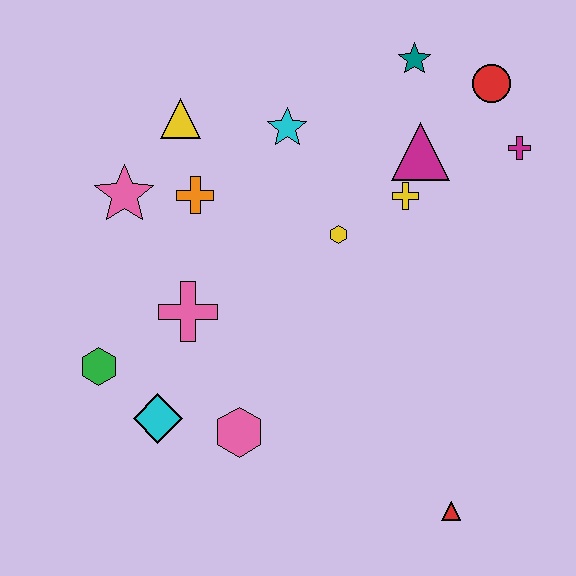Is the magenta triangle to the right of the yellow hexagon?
Yes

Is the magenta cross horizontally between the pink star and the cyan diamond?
No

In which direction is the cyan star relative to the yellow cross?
The cyan star is to the left of the yellow cross.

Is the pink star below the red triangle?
No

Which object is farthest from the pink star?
The red triangle is farthest from the pink star.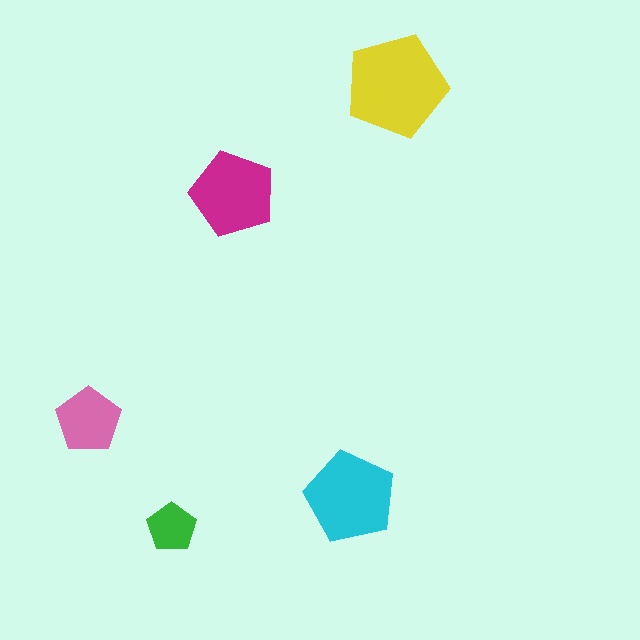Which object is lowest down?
The green pentagon is bottommost.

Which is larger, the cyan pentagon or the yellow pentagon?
The yellow one.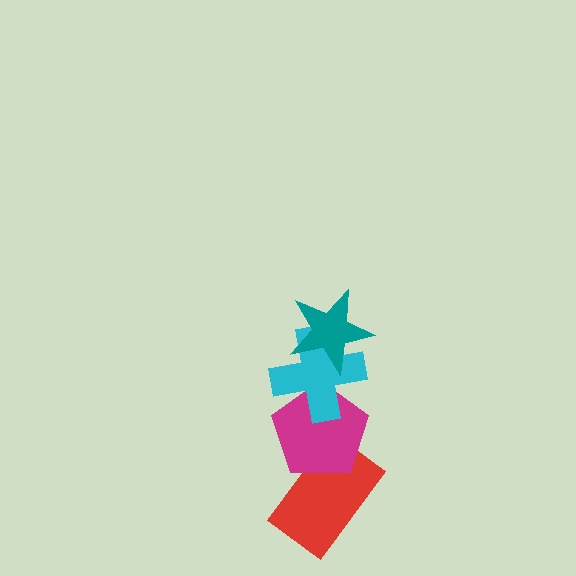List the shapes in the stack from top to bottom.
From top to bottom: the teal star, the cyan cross, the magenta pentagon, the red rectangle.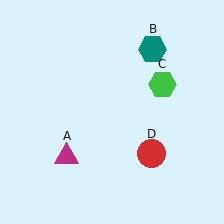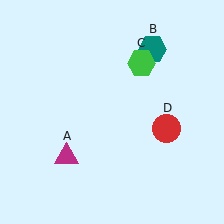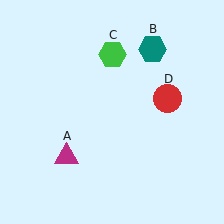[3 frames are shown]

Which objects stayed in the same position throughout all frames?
Magenta triangle (object A) and teal hexagon (object B) remained stationary.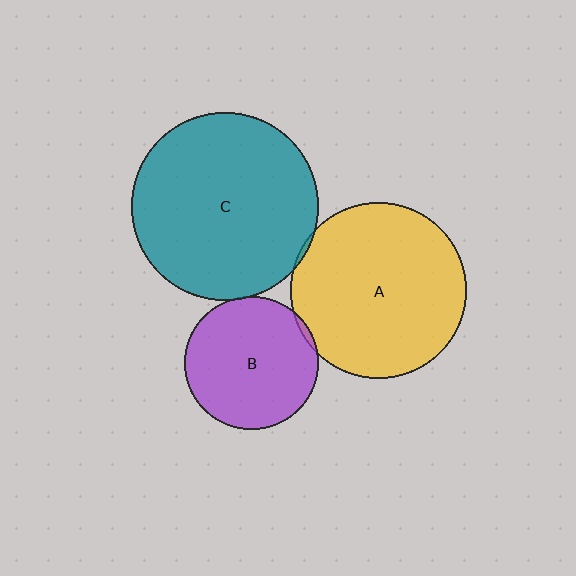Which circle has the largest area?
Circle C (teal).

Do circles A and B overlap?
Yes.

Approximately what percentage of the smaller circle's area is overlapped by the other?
Approximately 5%.